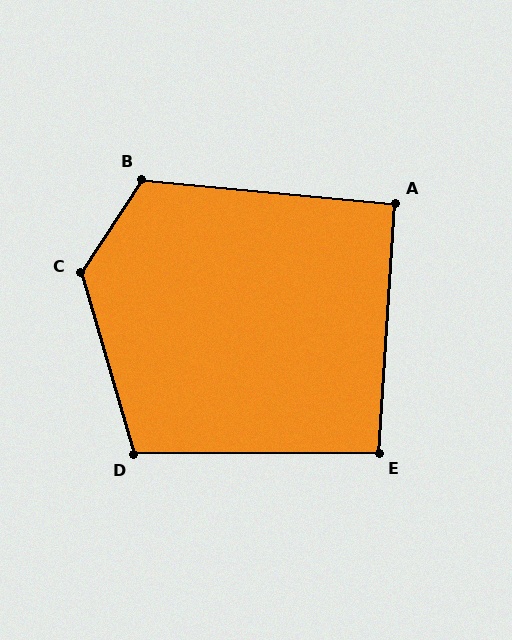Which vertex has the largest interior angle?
C, at approximately 131 degrees.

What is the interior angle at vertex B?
Approximately 118 degrees (obtuse).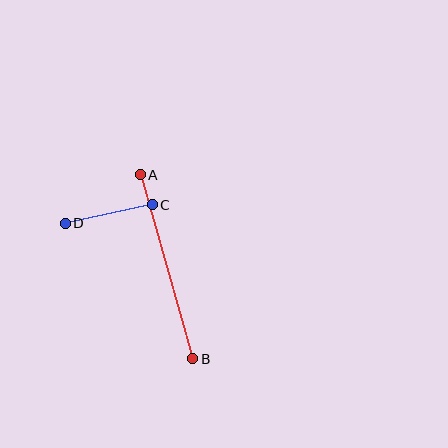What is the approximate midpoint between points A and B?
The midpoint is at approximately (166, 267) pixels.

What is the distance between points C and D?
The distance is approximately 89 pixels.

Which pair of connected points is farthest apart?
Points A and B are farthest apart.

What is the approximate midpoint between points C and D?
The midpoint is at approximately (109, 214) pixels.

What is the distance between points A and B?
The distance is approximately 191 pixels.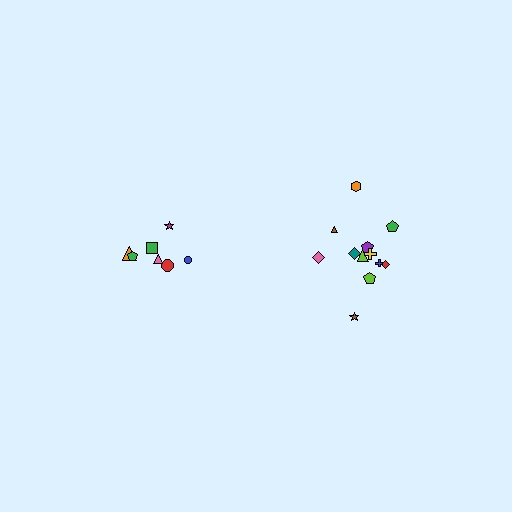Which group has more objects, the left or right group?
The right group.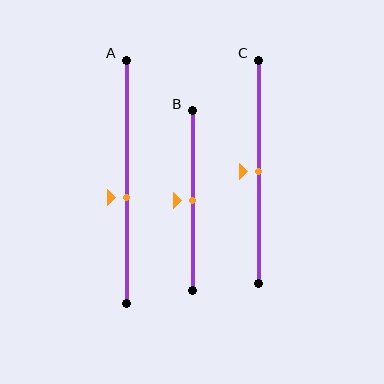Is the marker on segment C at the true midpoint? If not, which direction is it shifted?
Yes, the marker on segment C is at the true midpoint.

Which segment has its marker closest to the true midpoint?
Segment B has its marker closest to the true midpoint.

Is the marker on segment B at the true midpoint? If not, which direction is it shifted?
Yes, the marker on segment B is at the true midpoint.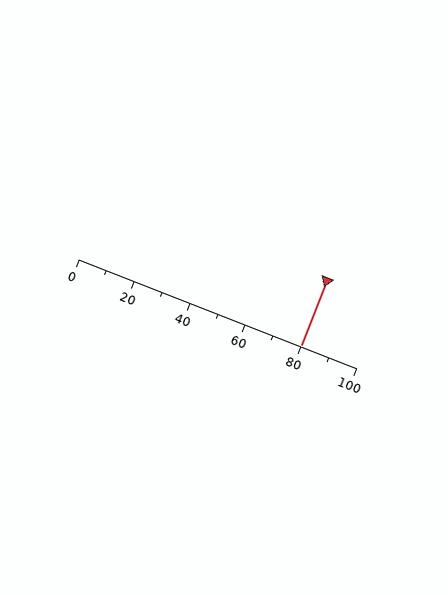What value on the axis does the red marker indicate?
The marker indicates approximately 80.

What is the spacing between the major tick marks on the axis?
The major ticks are spaced 20 apart.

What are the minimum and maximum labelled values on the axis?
The axis runs from 0 to 100.